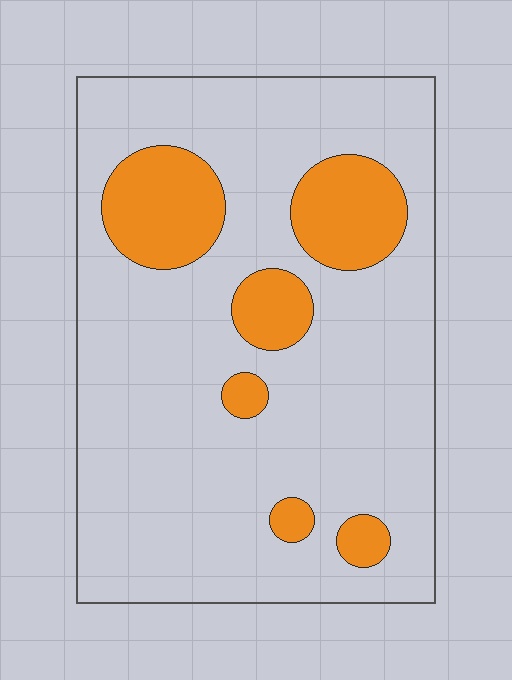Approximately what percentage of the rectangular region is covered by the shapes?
Approximately 20%.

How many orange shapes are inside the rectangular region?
6.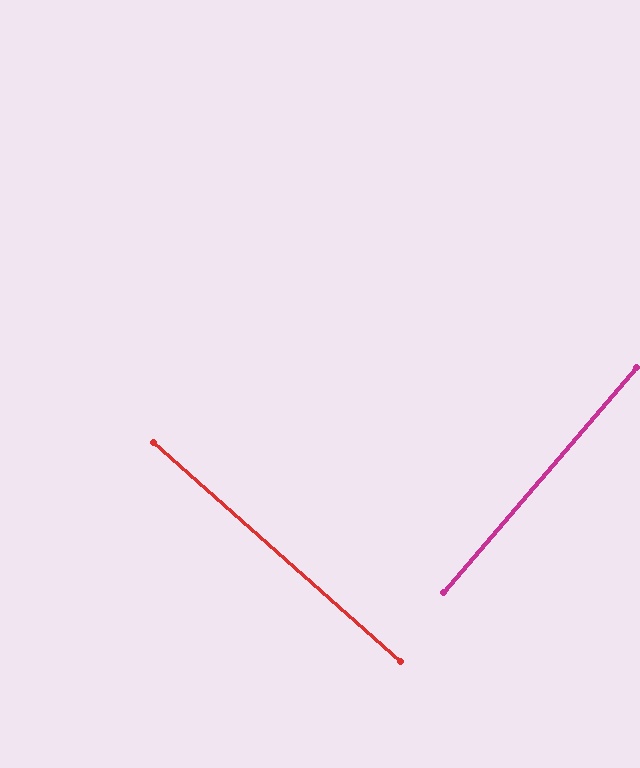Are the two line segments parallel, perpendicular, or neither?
Perpendicular — they meet at approximately 89°.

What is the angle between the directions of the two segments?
Approximately 89 degrees.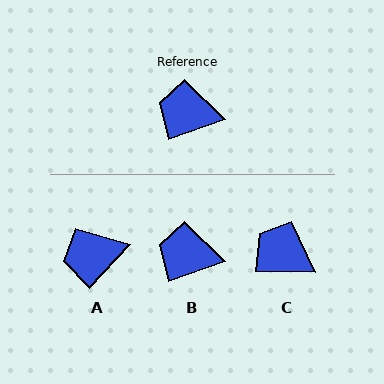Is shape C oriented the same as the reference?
No, it is off by about 21 degrees.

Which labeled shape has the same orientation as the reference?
B.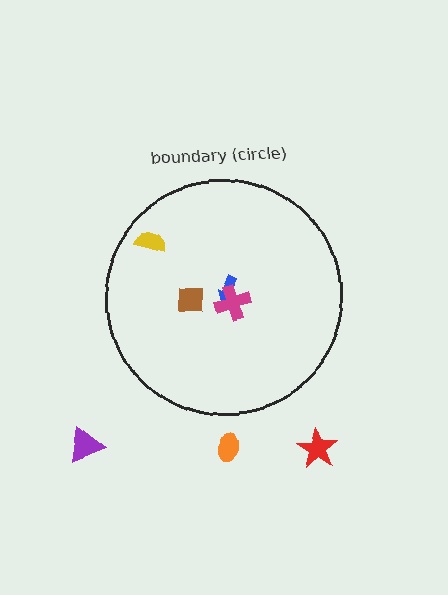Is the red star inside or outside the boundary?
Outside.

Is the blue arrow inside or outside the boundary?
Inside.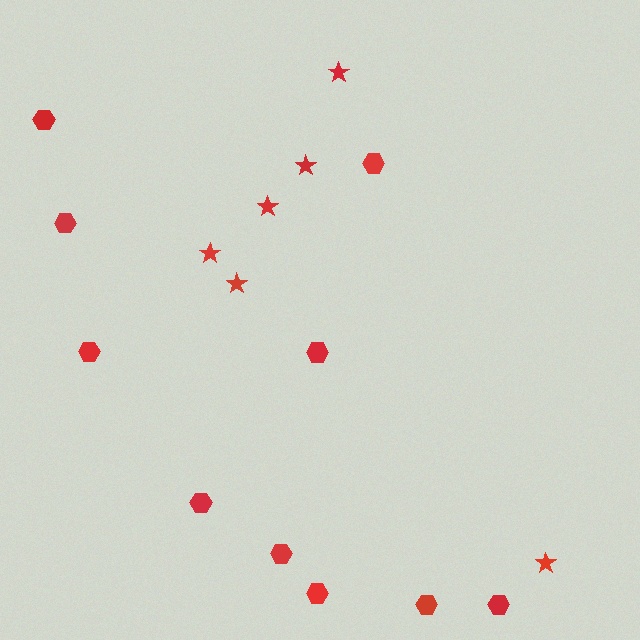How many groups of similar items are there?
There are 2 groups: one group of hexagons (10) and one group of stars (6).